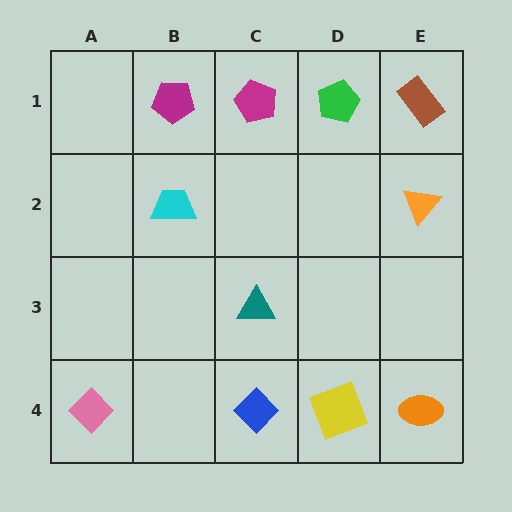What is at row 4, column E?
An orange ellipse.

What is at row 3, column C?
A teal triangle.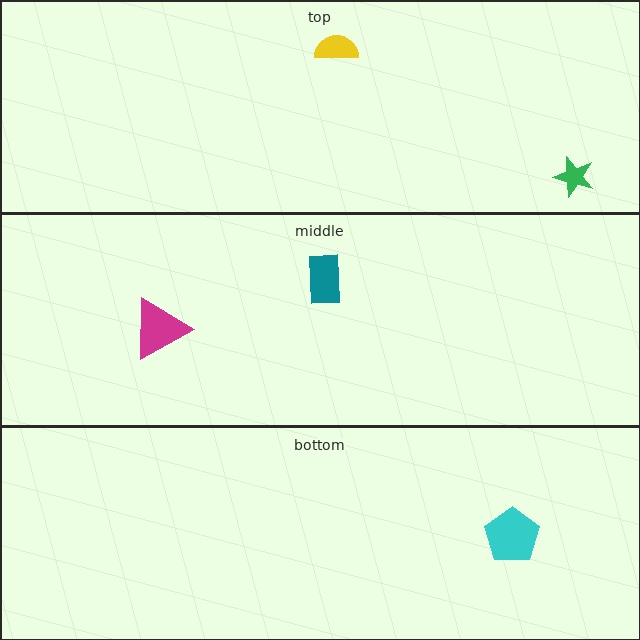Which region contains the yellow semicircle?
The top region.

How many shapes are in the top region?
2.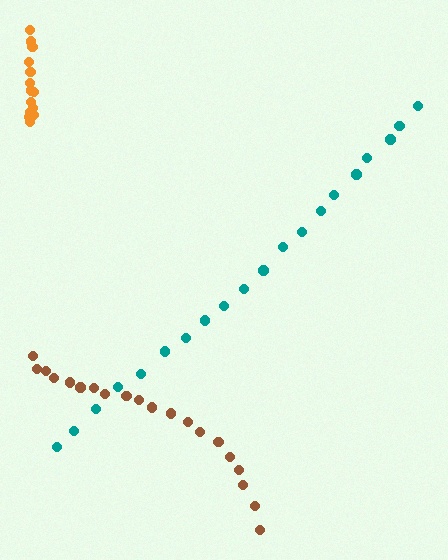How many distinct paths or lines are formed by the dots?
There are 3 distinct paths.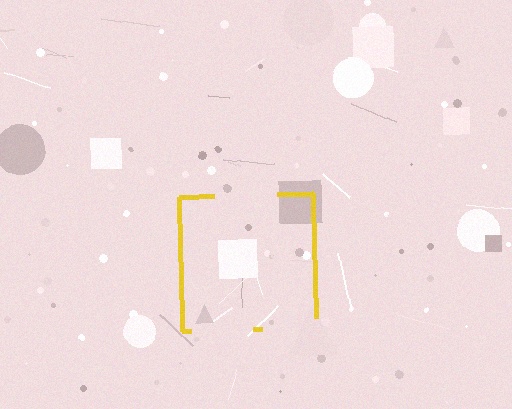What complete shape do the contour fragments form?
The contour fragments form a square.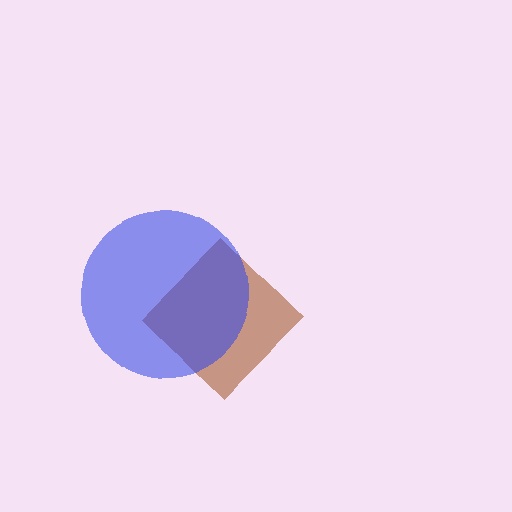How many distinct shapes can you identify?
There are 2 distinct shapes: a brown diamond, a blue circle.